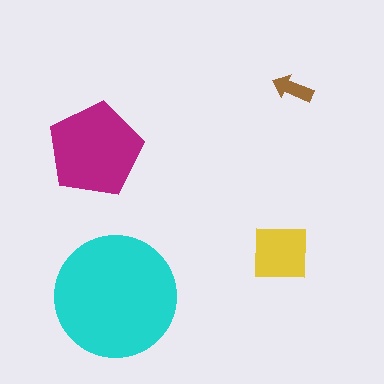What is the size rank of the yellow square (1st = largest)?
3rd.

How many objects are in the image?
There are 4 objects in the image.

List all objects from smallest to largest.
The brown arrow, the yellow square, the magenta pentagon, the cyan circle.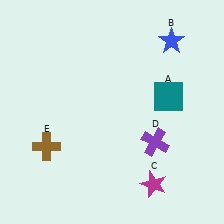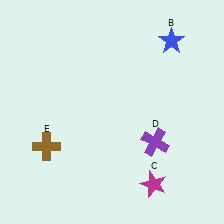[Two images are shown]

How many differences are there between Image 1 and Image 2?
There is 1 difference between the two images.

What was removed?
The teal square (A) was removed in Image 2.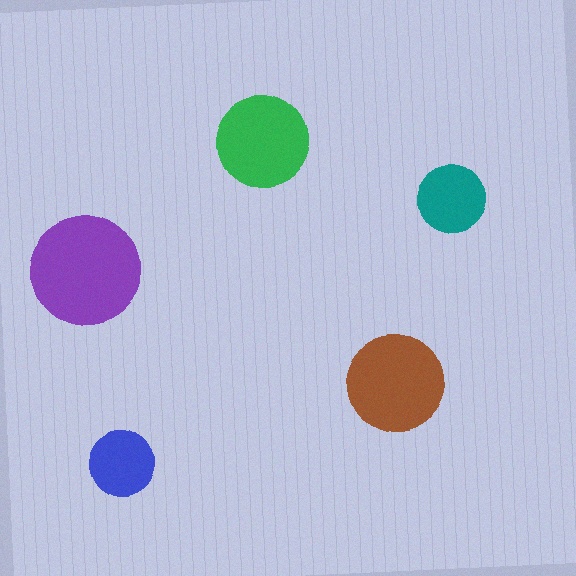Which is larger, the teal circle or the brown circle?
The brown one.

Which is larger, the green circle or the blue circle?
The green one.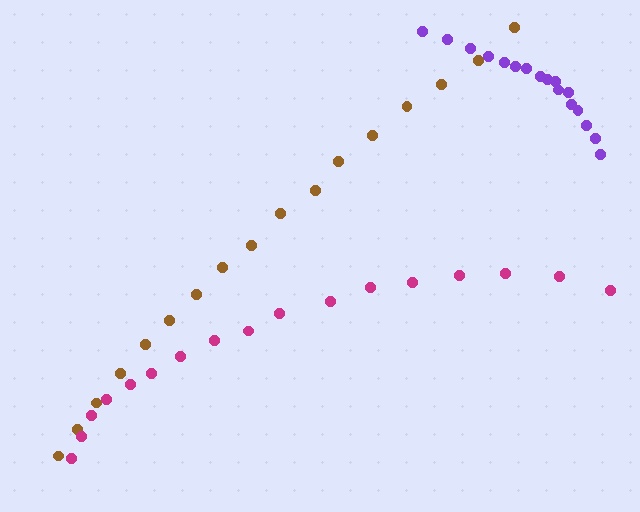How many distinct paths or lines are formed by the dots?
There are 3 distinct paths.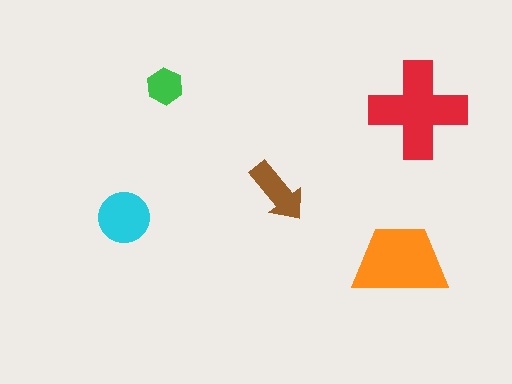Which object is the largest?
The red cross.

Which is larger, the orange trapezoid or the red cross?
The red cross.